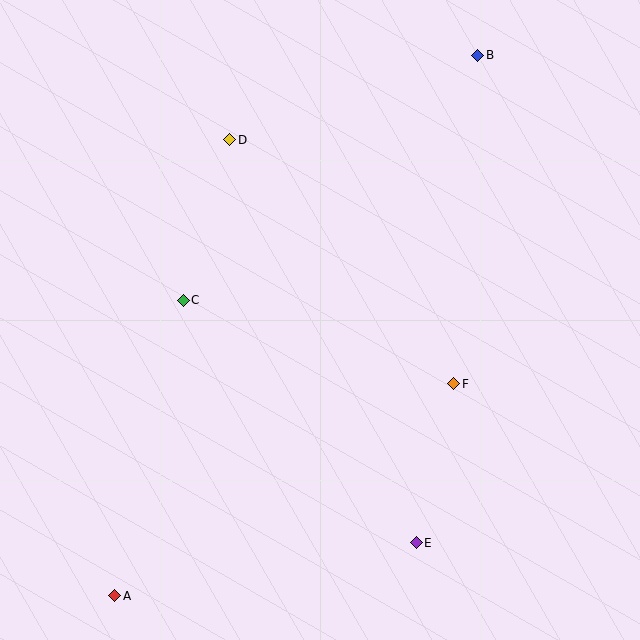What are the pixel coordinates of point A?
Point A is at (115, 596).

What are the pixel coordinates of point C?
Point C is at (183, 300).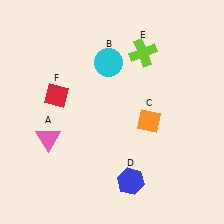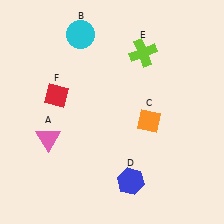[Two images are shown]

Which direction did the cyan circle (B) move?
The cyan circle (B) moved up.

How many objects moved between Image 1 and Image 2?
1 object moved between the two images.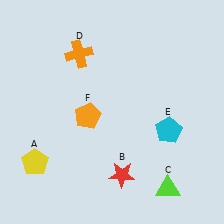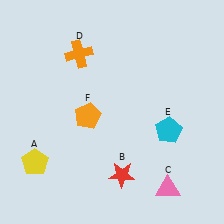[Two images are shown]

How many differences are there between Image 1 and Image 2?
There is 1 difference between the two images.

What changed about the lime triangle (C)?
In Image 1, C is lime. In Image 2, it changed to pink.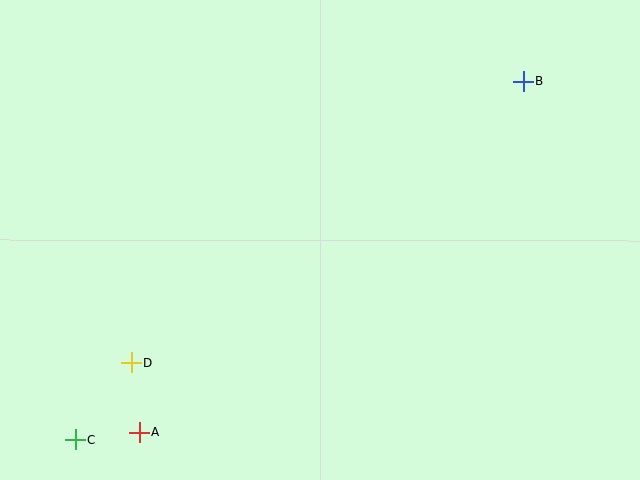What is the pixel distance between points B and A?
The distance between B and A is 520 pixels.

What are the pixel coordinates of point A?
Point A is at (139, 432).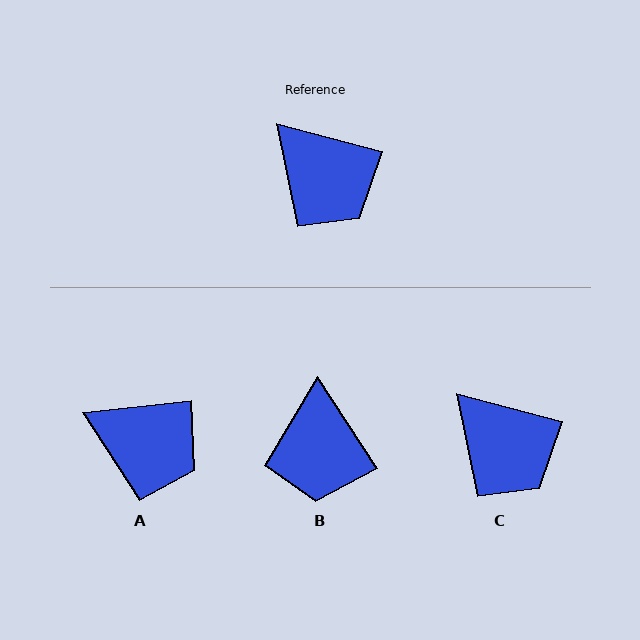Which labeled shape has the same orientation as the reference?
C.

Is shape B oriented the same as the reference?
No, it is off by about 43 degrees.